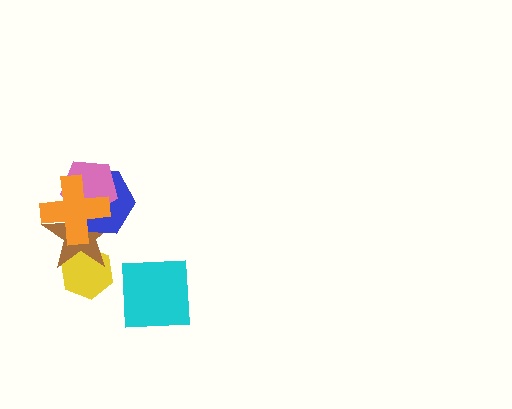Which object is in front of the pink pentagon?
The orange cross is in front of the pink pentagon.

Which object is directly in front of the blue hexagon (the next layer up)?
The pink pentagon is directly in front of the blue hexagon.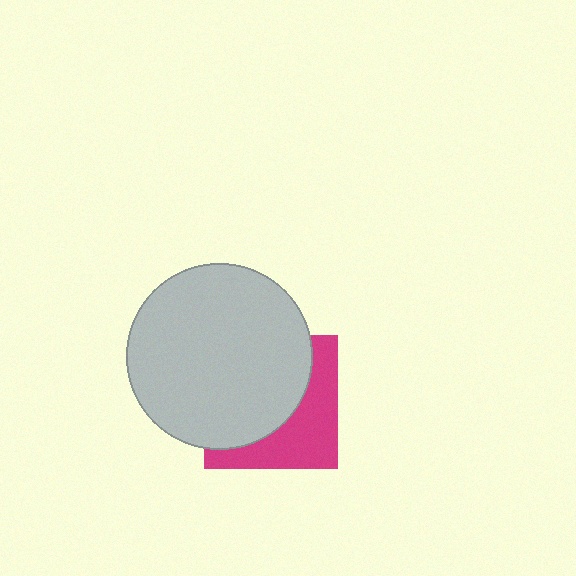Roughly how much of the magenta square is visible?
A small part of it is visible (roughly 41%).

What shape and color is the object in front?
The object in front is a light gray circle.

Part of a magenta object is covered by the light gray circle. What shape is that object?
It is a square.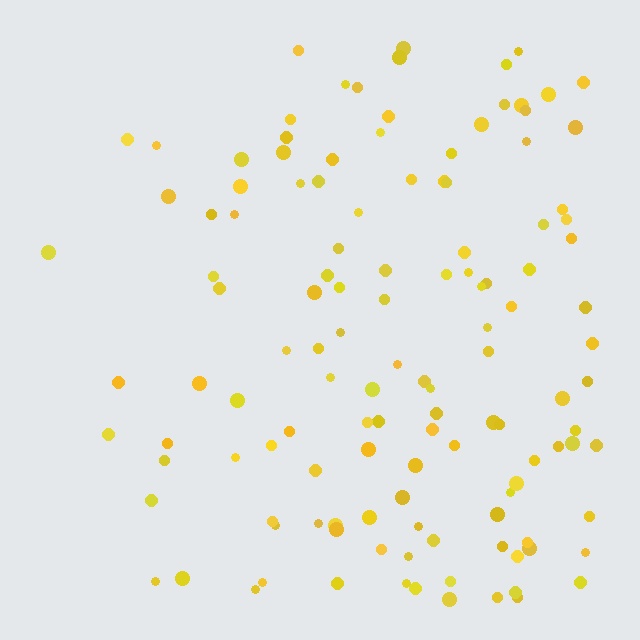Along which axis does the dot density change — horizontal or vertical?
Horizontal.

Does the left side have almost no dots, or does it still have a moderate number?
Still a moderate number, just noticeably fewer than the right.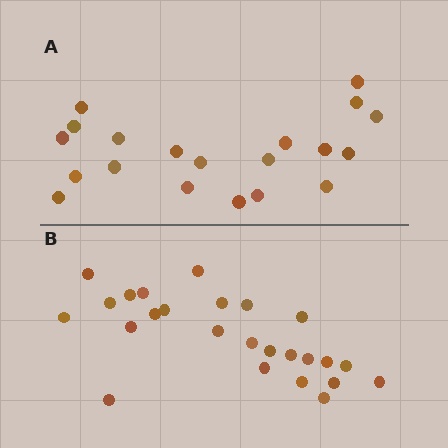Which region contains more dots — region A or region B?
Region B (the bottom region) has more dots.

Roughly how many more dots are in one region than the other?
Region B has about 5 more dots than region A.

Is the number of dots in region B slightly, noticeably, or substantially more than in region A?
Region B has noticeably more, but not dramatically so. The ratio is roughly 1.2 to 1.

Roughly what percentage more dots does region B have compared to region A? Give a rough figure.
About 25% more.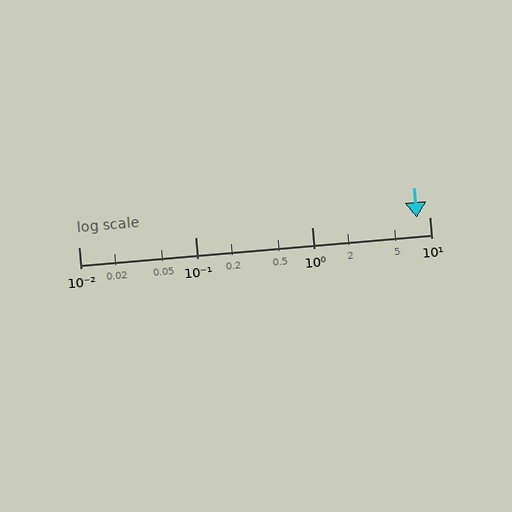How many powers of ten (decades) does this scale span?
The scale spans 3 decades, from 0.01 to 10.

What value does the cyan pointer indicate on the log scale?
The pointer indicates approximately 7.9.